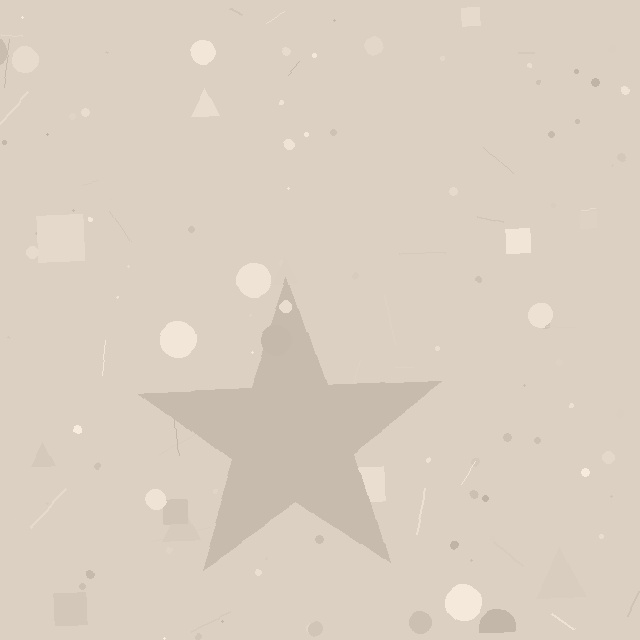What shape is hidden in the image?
A star is hidden in the image.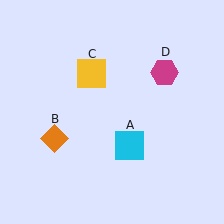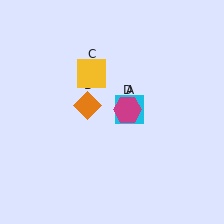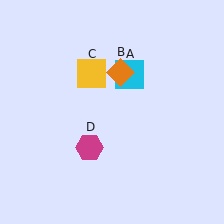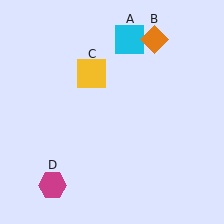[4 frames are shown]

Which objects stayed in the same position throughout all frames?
Yellow square (object C) remained stationary.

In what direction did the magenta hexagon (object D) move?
The magenta hexagon (object D) moved down and to the left.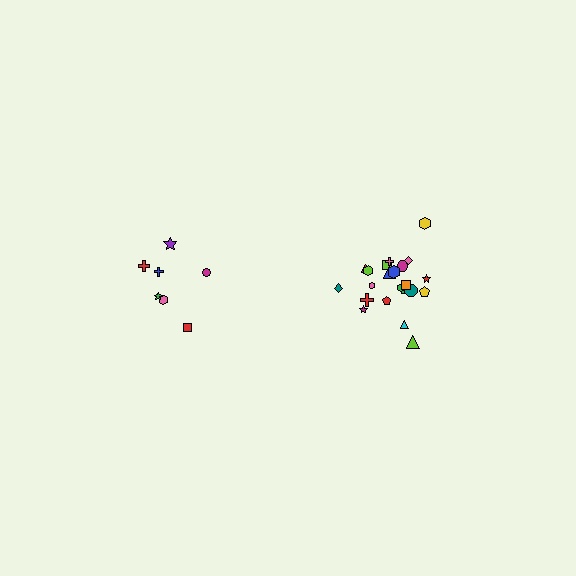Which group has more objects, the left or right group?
The right group.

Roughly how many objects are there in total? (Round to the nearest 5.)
Roughly 30 objects in total.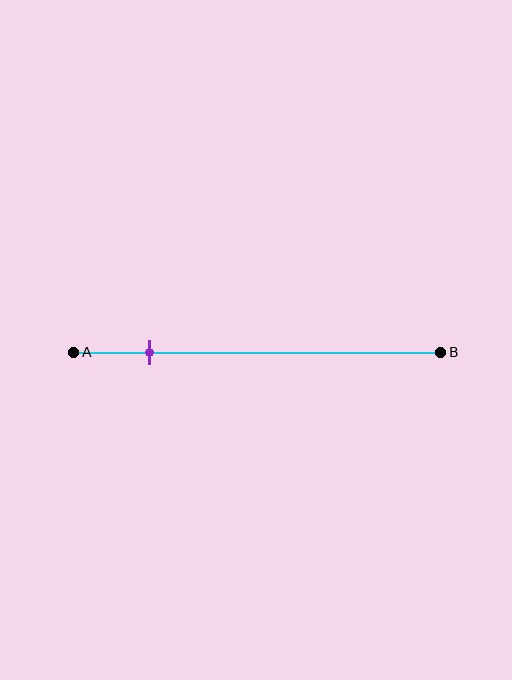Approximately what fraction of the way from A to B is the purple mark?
The purple mark is approximately 20% of the way from A to B.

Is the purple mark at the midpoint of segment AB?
No, the mark is at about 20% from A, not at the 50% midpoint.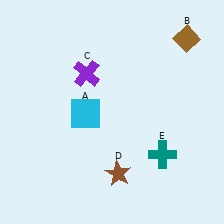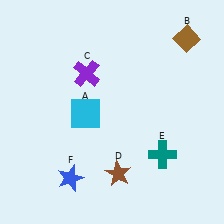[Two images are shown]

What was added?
A blue star (F) was added in Image 2.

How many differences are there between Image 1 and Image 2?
There is 1 difference between the two images.